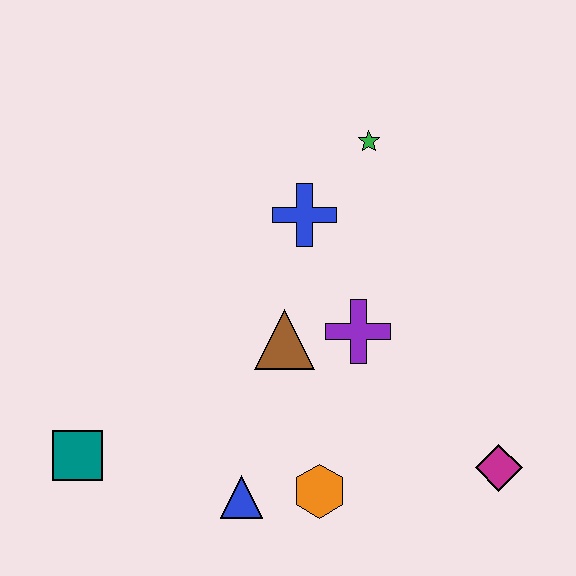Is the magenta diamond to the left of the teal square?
No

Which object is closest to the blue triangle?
The orange hexagon is closest to the blue triangle.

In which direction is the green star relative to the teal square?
The green star is above the teal square.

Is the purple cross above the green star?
No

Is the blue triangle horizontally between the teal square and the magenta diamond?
Yes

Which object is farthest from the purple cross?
The teal square is farthest from the purple cross.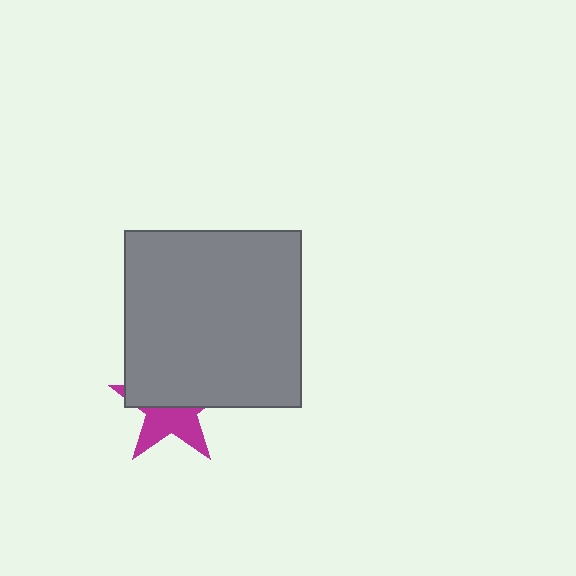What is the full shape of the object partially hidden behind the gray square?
The partially hidden object is a magenta star.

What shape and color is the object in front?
The object in front is a gray square.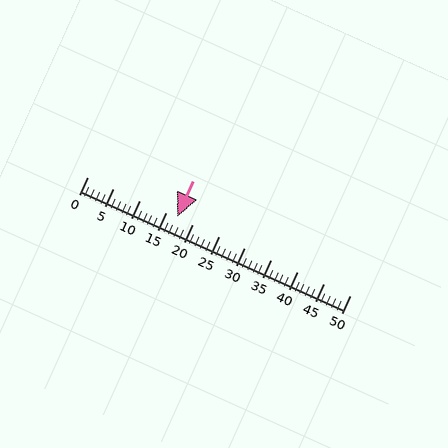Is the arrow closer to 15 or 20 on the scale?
The arrow is closer to 15.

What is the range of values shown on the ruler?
The ruler shows values from 0 to 50.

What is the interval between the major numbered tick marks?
The major tick marks are spaced 5 units apart.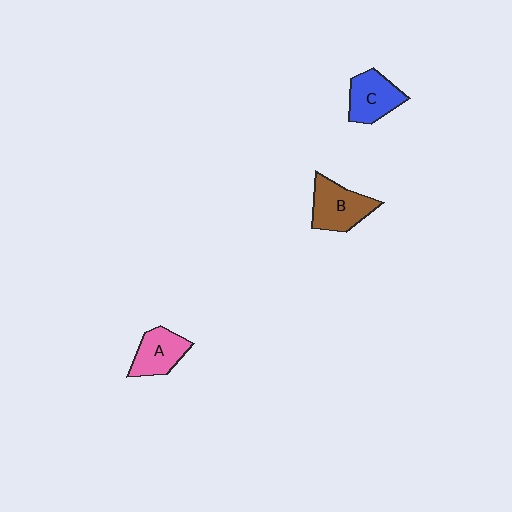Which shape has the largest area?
Shape B (brown).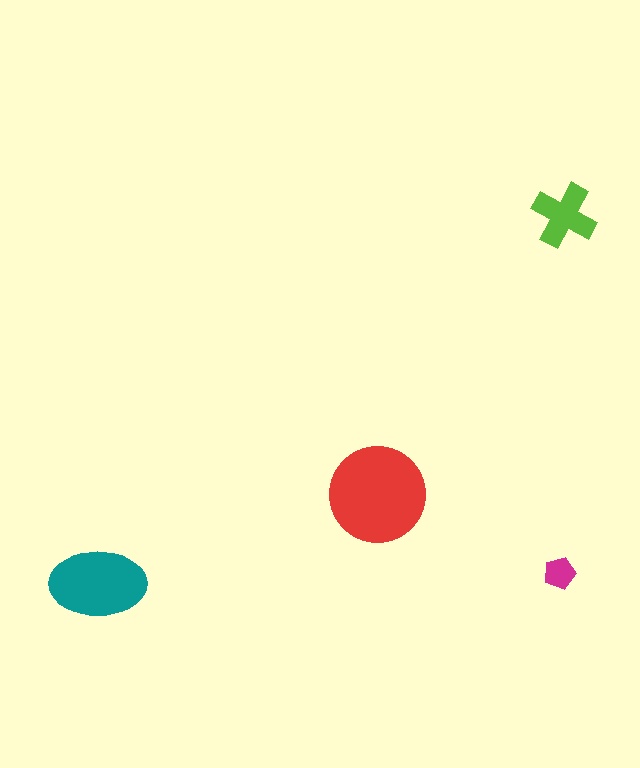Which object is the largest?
The red circle.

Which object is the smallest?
The magenta pentagon.